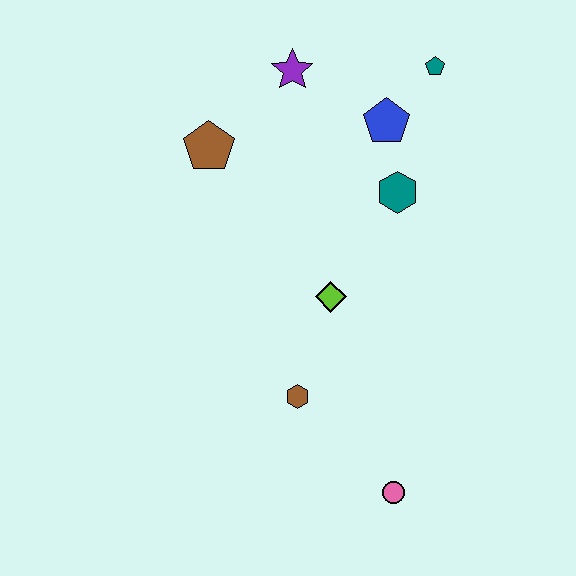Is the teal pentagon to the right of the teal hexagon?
Yes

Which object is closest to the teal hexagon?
The blue pentagon is closest to the teal hexagon.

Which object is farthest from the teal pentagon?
The pink circle is farthest from the teal pentagon.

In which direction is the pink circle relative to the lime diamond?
The pink circle is below the lime diamond.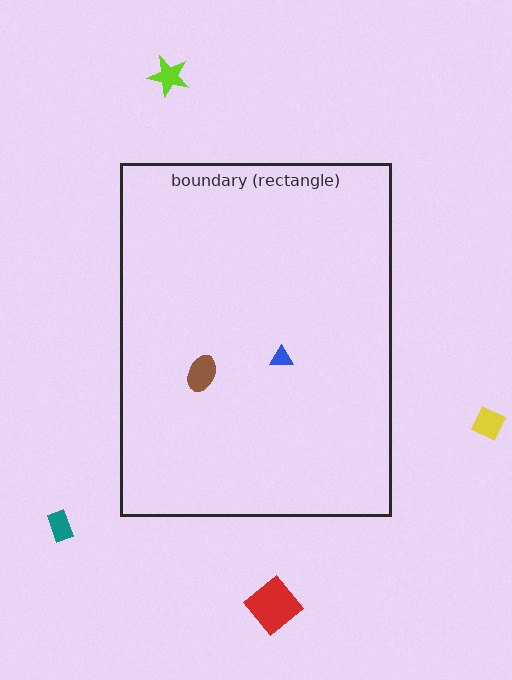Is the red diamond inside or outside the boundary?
Outside.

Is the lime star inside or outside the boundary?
Outside.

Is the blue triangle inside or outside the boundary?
Inside.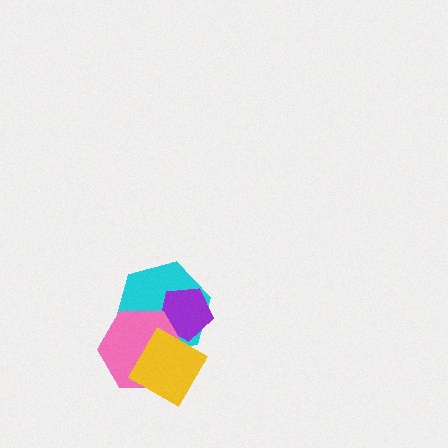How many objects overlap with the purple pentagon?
3 objects overlap with the purple pentagon.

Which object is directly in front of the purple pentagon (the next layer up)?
The pink hexagon is directly in front of the purple pentagon.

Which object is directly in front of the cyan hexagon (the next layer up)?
The purple pentagon is directly in front of the cyan hexagon.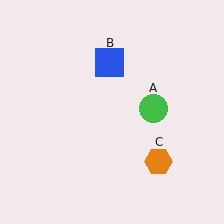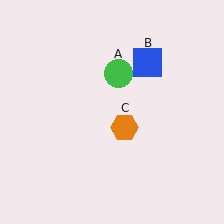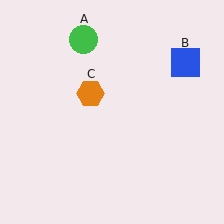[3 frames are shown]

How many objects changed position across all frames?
3 objects changed position: green circle (object A), blue square (object B), orange hexagon (object C).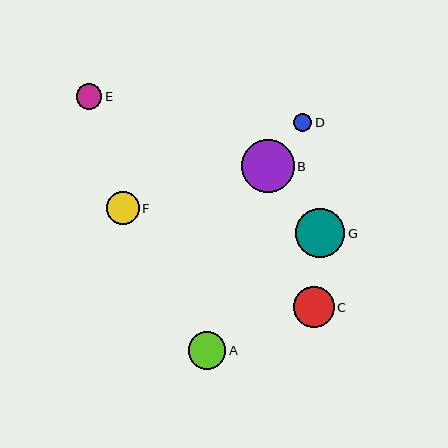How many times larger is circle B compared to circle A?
Circle B is approximately 1.4 times the size of circle A.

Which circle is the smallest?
Circle D is the smallest with a size of approximately 18 pixels.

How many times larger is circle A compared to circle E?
Circle A is approximately 1.5 times the size of circle E.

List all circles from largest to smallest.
From largest to smallest: B, G, C, A, F, E, D.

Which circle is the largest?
Circle B is the largest with a size of approximately 53 pixels.